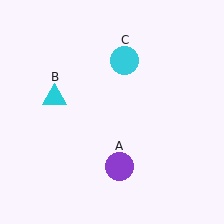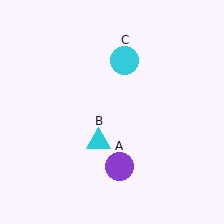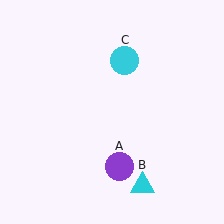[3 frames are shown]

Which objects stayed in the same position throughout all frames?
Purple circle (object A) and cyan circle (object C) remained stationary.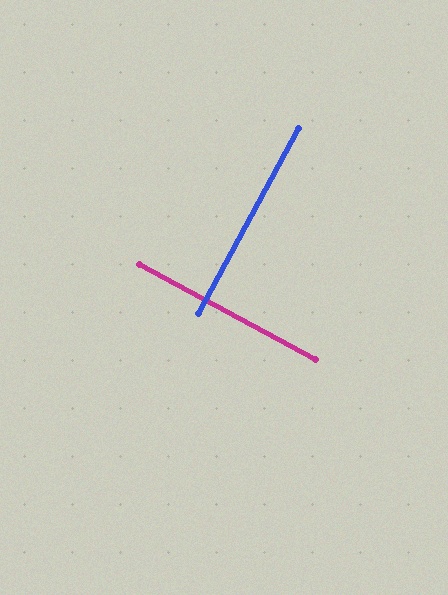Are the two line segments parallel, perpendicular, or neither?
Perpendicular — they meet at approximately 90°.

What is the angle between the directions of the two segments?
Approximately 90 degrees.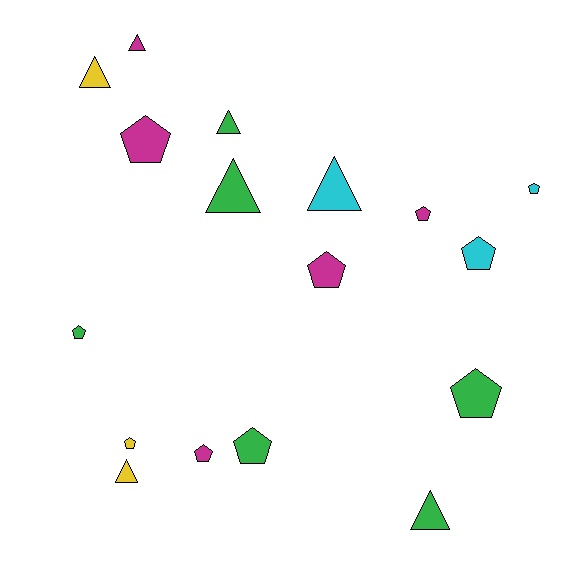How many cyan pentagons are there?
There are 2 cyan pentagons.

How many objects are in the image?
There are 17 objects.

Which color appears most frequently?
Green, with 6 objects.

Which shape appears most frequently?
Pentagon, with 10 objects.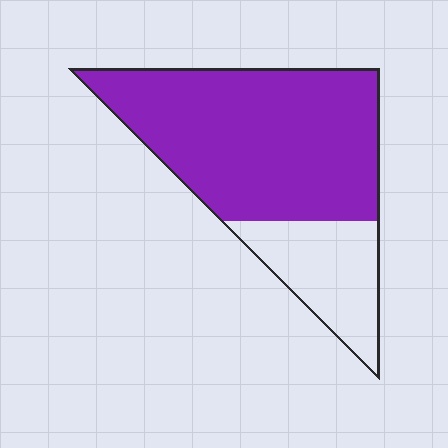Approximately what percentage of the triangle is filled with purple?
Approximately 75%.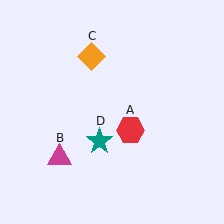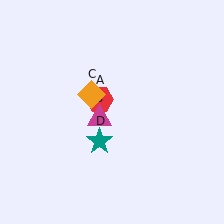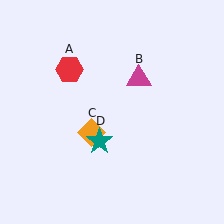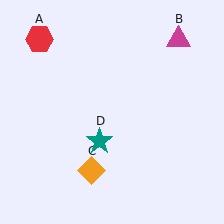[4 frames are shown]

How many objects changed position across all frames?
3 objects changed position: red hexagon (object A), magenta triangle (object B), orange diamond (object C).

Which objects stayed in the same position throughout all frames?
Teal star (object D) remained stationary.